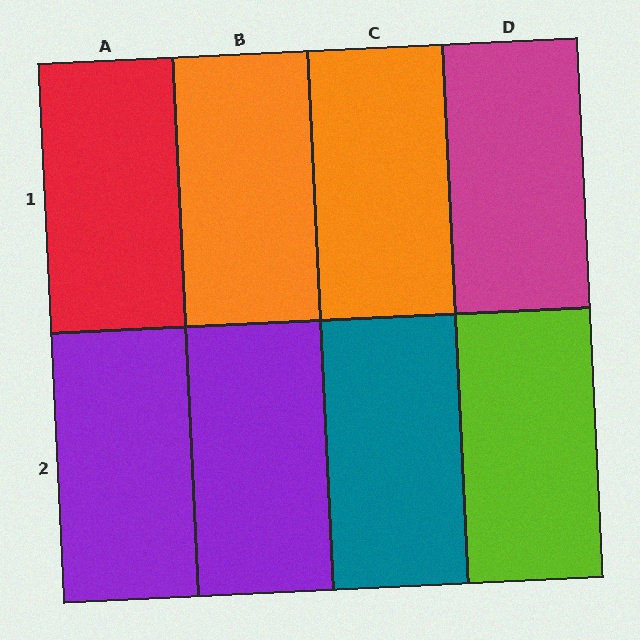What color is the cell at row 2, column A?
Purple.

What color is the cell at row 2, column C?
Teal.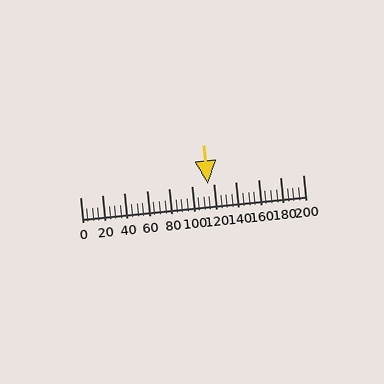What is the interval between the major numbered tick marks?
The major tick marks are spaced 20 units apart.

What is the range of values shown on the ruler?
The ruler shows values from 0 to 200.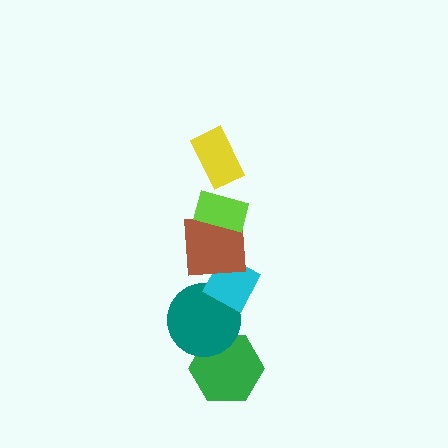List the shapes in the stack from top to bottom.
From top to bottom: the yellow rectangle, the lime rectangle, the brown square, the cyan diamond, the teal circle, the green hexagon.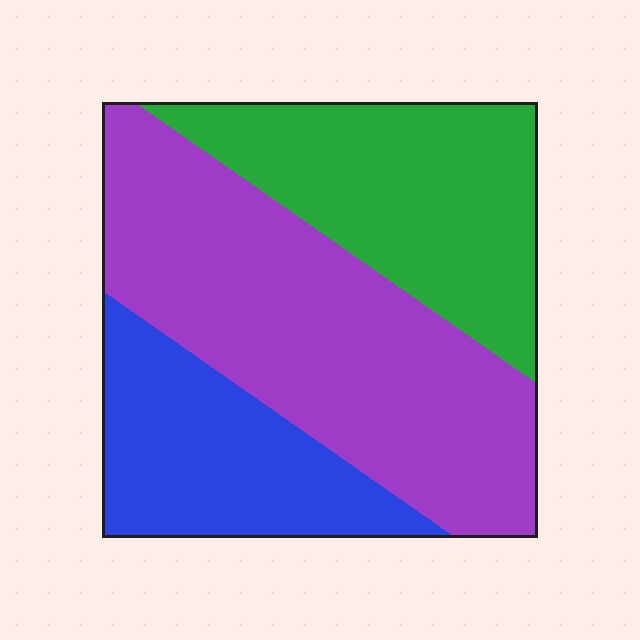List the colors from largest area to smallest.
From largest to smallest: purple, green, blue.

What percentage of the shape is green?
Green covers around 30% of the shape.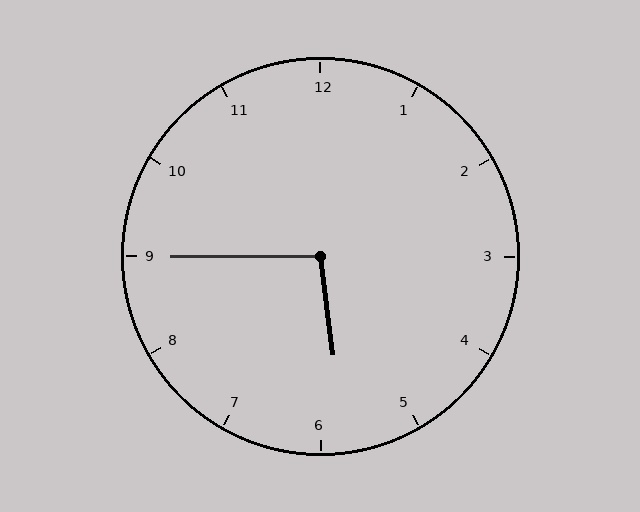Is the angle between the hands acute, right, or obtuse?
It is obtuse.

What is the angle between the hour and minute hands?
Approximately 98 degrees.